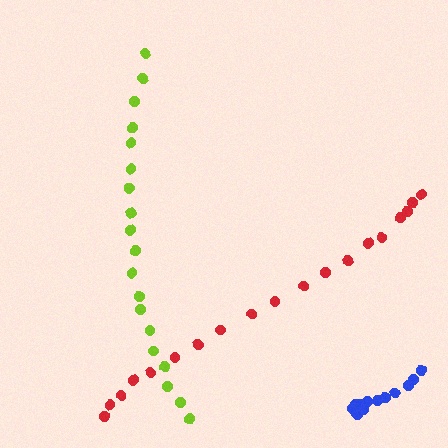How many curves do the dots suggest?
There are 3 distinct paths.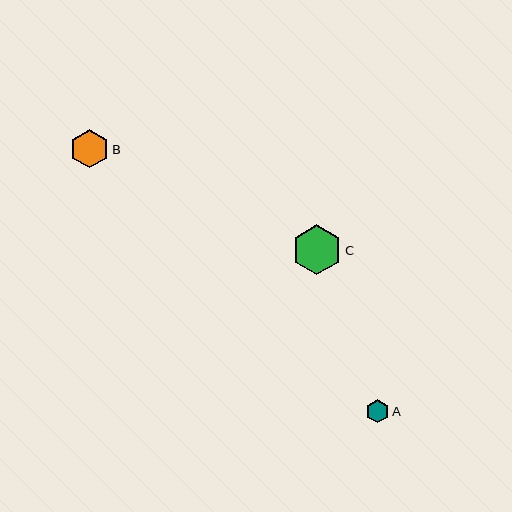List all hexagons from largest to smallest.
From largest to smallest: C, B, A.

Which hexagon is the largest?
Hexagon C is the largest with a size of approximately 50 pixels.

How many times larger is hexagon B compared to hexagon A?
Hexagon B is approximately 1.7 times the size of hexagon A.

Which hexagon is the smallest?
Hexagon A is the smallest with a size of approximately 23 pixels.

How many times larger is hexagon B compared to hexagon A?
Hexagon B is approximately 1.7 times the size of hexagon A.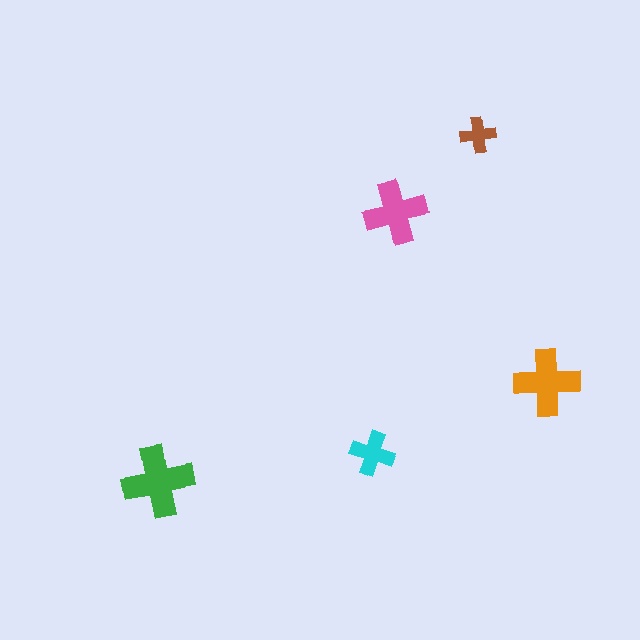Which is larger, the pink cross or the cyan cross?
The pink one.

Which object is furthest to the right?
The orange cross is rightmost.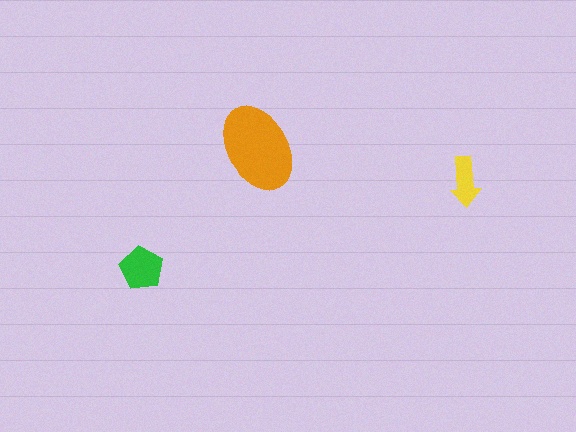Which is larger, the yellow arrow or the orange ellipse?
The orange ellipse.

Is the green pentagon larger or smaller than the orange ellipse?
Smaller.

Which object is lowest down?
The green pentagon is bottommost.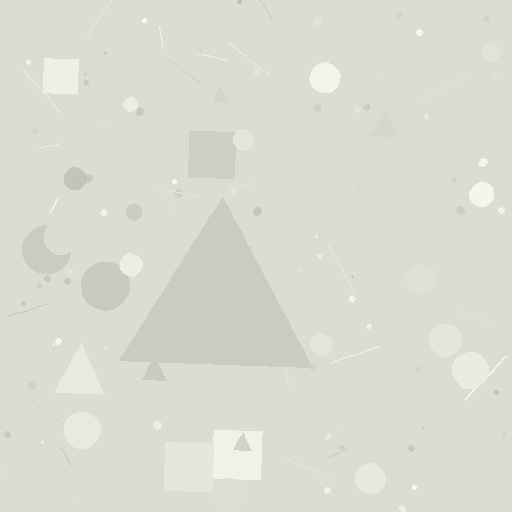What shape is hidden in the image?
A triangle is hidden in the image.